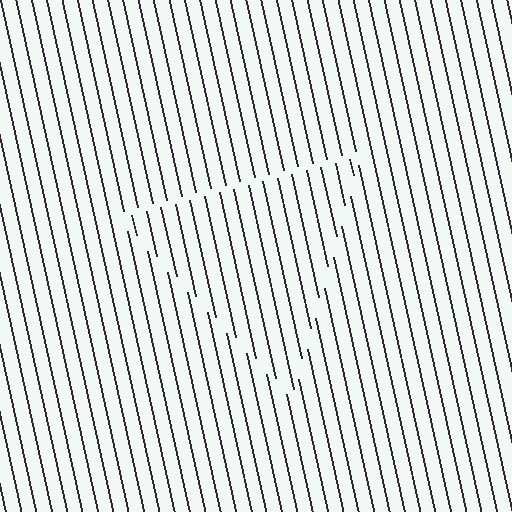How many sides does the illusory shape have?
3 sides — the line-ends trace a triangle.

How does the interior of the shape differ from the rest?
The interior of the shape contains the same grating, shifted by half a period — the contour is defined by the phase discontinuity where line-ends from the inner and outer gratings abut.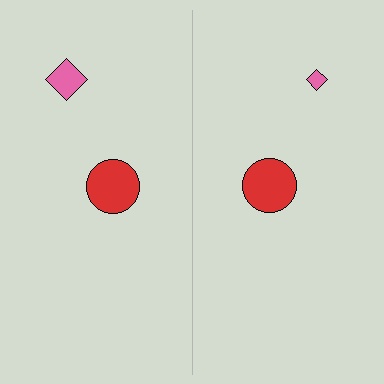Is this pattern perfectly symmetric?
No, the pattern is not perfectly symmetric. The pink diamond on the right side has a different size than its mirror counterpart.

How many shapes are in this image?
There are 4 shapes in this image.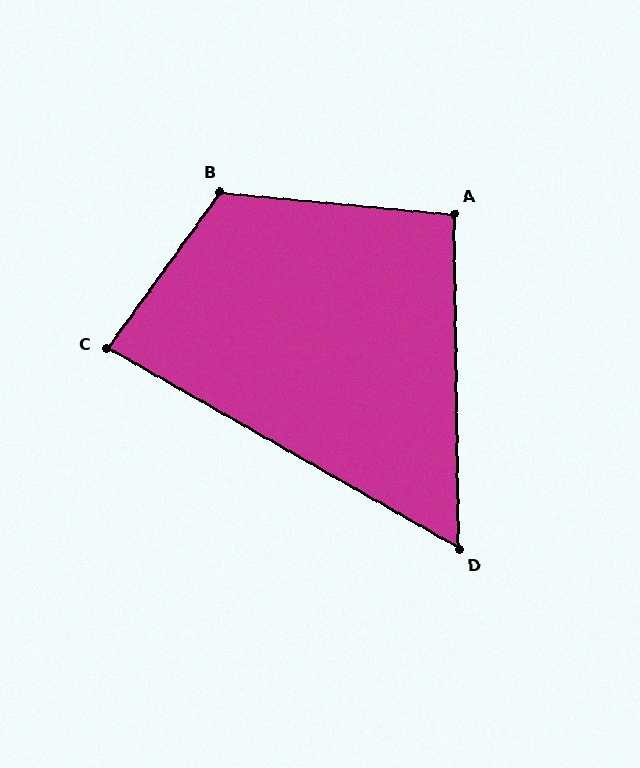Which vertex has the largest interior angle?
B, at approximately 121 degrees.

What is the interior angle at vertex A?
Approximately 96 degrees (obtuse).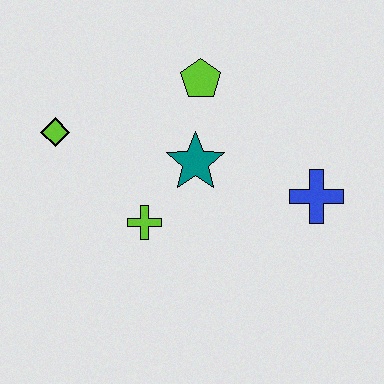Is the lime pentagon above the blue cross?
Yes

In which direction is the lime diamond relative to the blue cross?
The lime diamond is to the left of the blue cross.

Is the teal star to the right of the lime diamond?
Yes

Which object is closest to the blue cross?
The teal star is closest to the blue cross.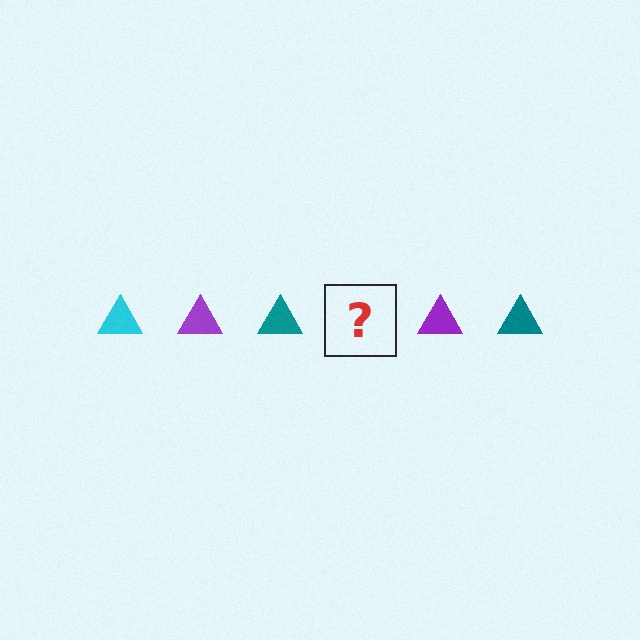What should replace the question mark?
The question mark should be replaced with a cyan triangle.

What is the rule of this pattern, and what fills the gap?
The rule is that the pattern cycles through cyan, purple, teal triangles. The gap should be filled with a cyan triangle.